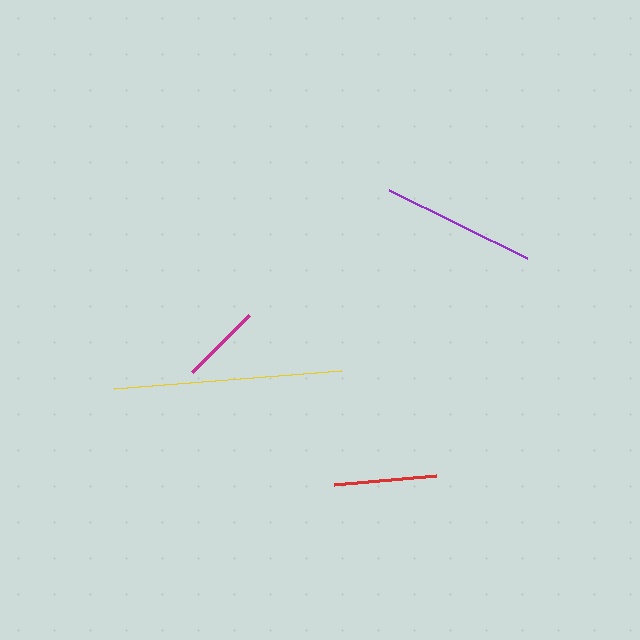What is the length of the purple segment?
The purple segment is approximately 153 pixels long.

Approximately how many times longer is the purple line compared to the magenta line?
The purple line is approximately 1.9 times the length of the magenta line.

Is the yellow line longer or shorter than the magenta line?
The yellow line is longer than the magenta line.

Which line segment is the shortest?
The magenta line is the shortest at approximately 81 pixels.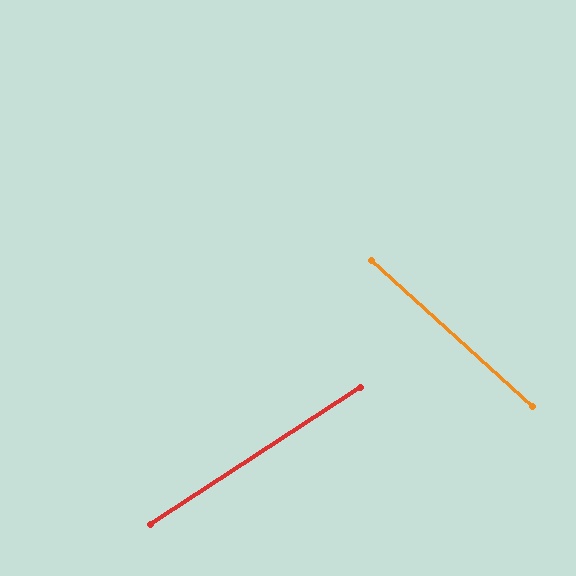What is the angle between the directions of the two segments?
Approximately 75 degrees.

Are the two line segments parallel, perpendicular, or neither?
Neither parallel nor perpendicular — they differ by about 75°.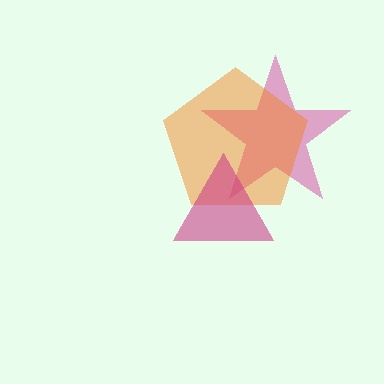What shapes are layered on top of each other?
The layered shapes are: a pink star, an orange pentagon, a magenta triangle.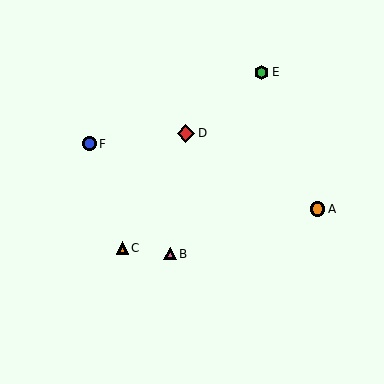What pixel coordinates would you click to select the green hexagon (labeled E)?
Click at (262, 72) to select the green hexagon E.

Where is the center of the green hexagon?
The center of the green hexagon is at (262, 72).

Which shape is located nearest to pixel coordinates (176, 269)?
The pink triangle (labeled B) at (170, 254) is nearest to that location.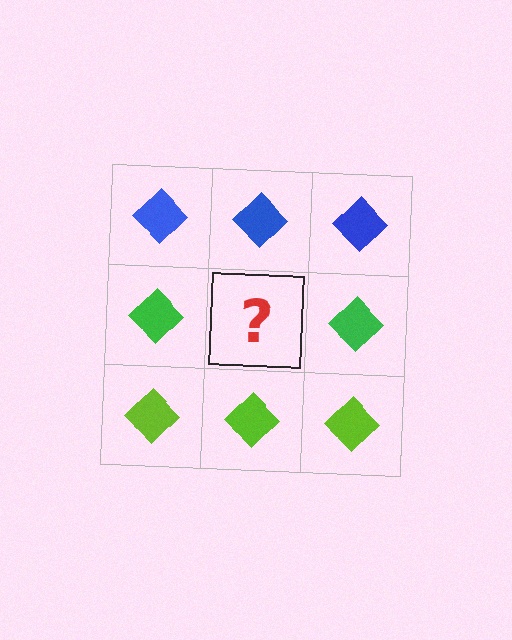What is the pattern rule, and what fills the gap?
The rule is that each row has a consistent color. The gap should be filled with a green diamond.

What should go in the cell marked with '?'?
The missing cell should contain a green diamond.